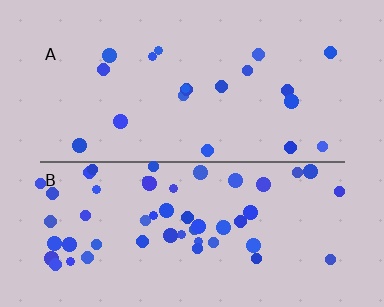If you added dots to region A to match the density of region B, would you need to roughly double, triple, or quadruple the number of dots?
Approximately triple.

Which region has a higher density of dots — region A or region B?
B (the bottom).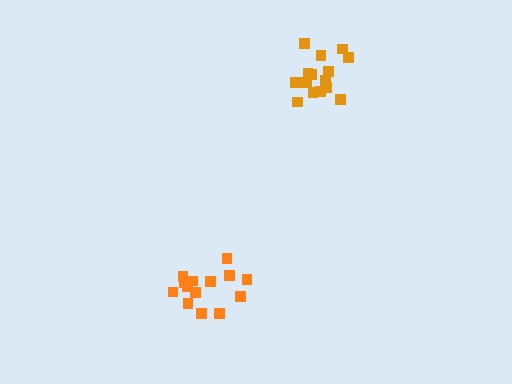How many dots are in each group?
Group 1: 15 dots, Group 2: 14 dots (29 total).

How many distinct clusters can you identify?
There are 2 distinct clusters.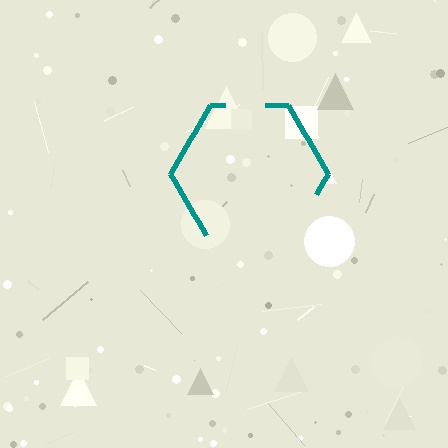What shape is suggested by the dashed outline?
The dashed outline suggests a hexagon.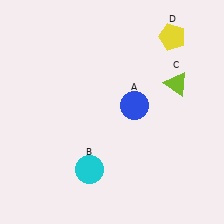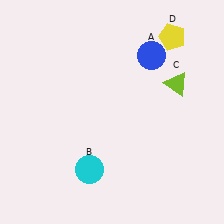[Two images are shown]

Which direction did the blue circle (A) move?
The blue circle (A) moved up.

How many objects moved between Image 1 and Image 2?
1 object moved between the two images.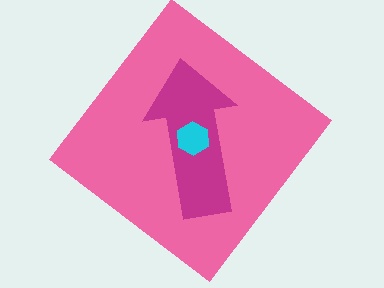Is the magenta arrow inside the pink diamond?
Yes.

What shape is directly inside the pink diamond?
The magenta arrow.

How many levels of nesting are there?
3.